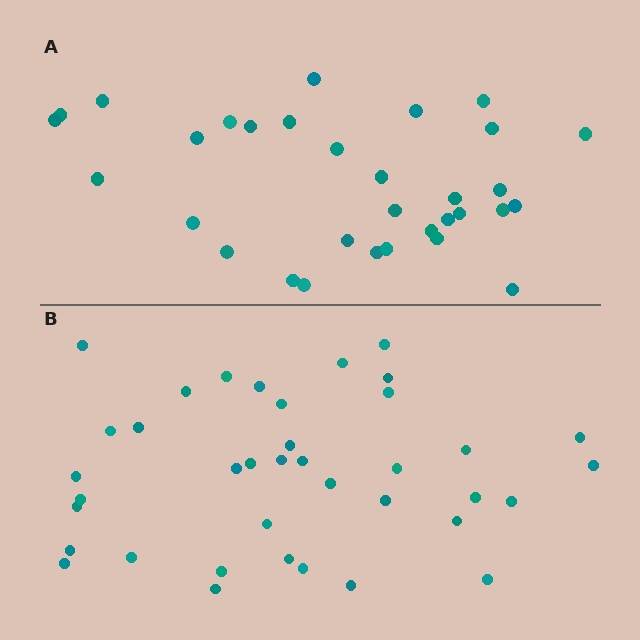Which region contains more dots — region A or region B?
Region B (the bottom region) has more dots.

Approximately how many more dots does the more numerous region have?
Region B has about 6 more dots than region A.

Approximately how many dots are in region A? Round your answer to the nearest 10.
About 30 dots. (The exact count is 32, which rounds to 30.)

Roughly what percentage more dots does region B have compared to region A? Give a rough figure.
About 20% more.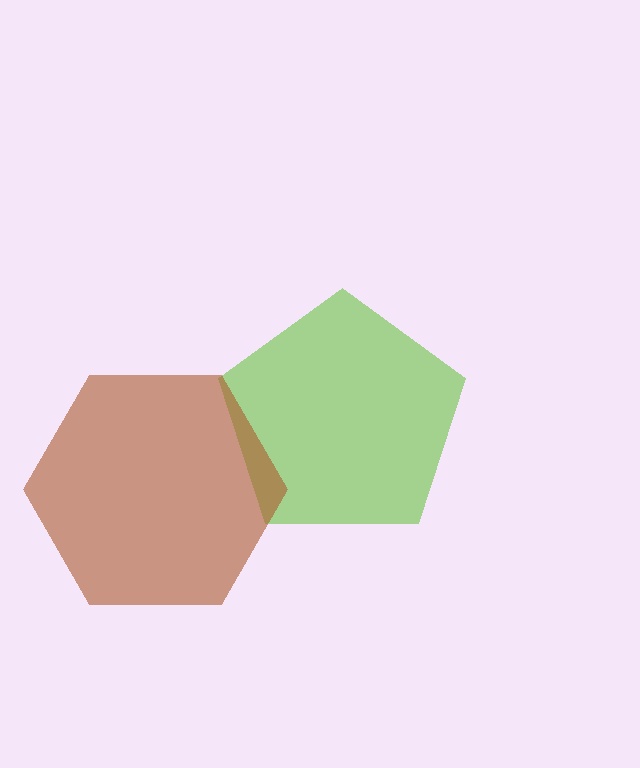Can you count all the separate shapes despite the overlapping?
Yes, there are 2 separate shapes.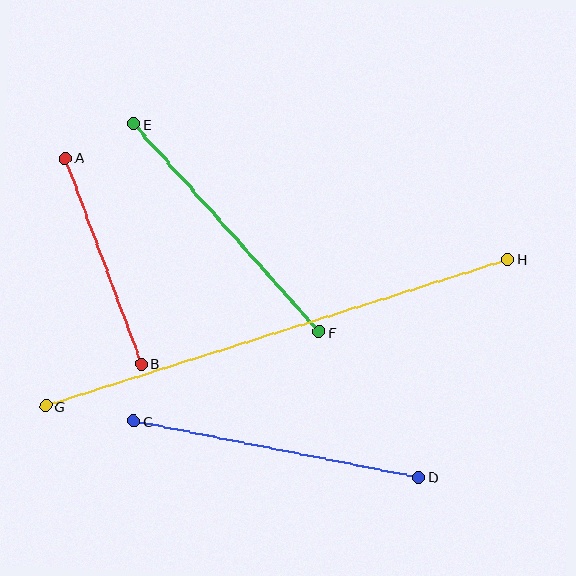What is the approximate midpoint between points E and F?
The midpoint is at approximately (227, 228) pixels.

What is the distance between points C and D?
The distance is approximately 290 pixels.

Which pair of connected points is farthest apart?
Points G and H are farthest apart.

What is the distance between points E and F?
The distance is approximately 279 pixels.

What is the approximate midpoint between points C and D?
The midpoint is at approximately (276, 449) pixels.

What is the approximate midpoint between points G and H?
The midpoint is at approximately (277, 333) pixels.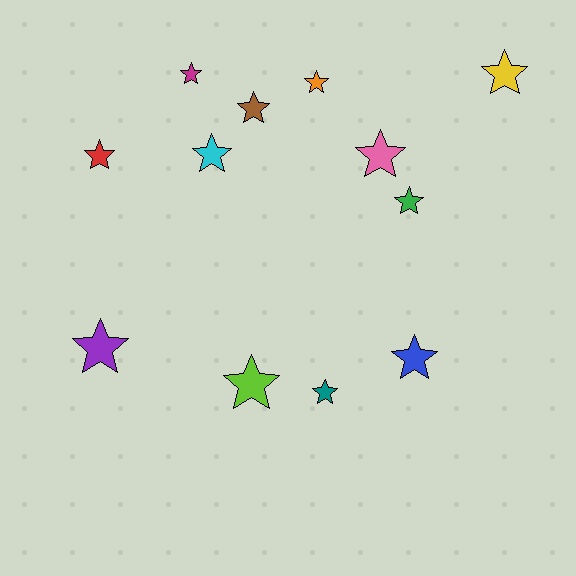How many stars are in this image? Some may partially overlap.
There are 12 stars.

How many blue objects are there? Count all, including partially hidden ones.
There is 1 blue object.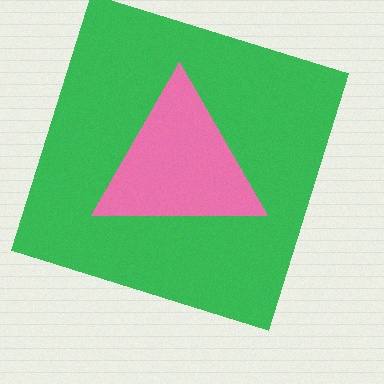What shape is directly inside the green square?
The pink triangle.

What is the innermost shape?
The pink triangle.